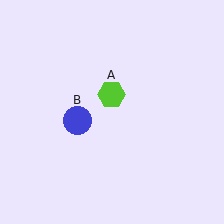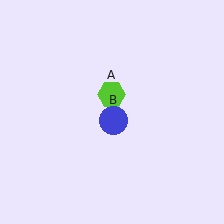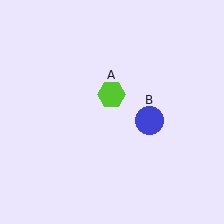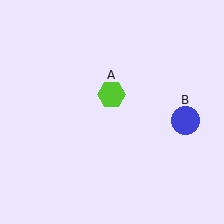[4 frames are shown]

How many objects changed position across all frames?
1 object changed position: blue circle (object B).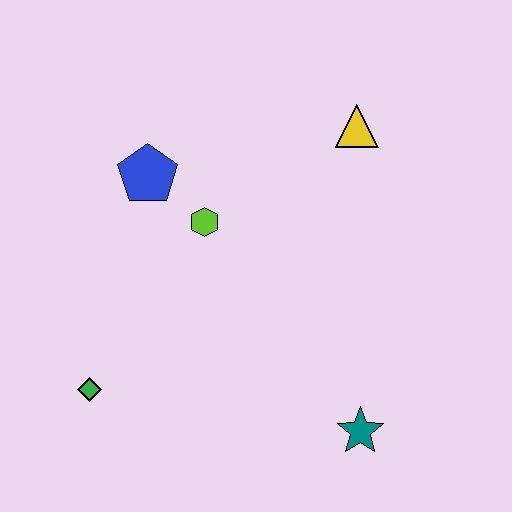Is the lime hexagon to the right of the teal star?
No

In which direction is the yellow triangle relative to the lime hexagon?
The yellow triangle is to the right of the lime hexagon.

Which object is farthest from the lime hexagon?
The teal star is farthest from the lime hexagon.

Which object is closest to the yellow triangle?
The lime hexagon is closest to the yellow triangle.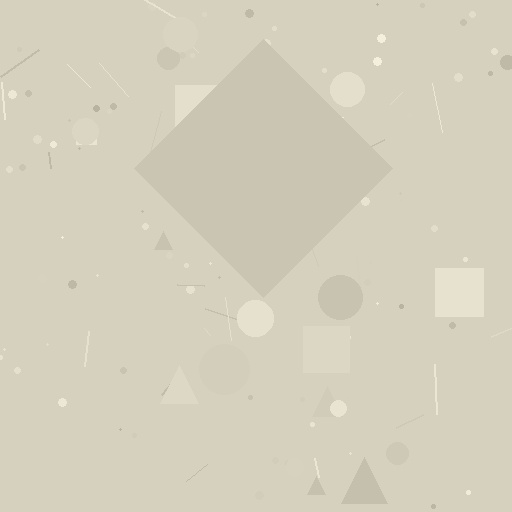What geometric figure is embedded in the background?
A diamond is embedded in the background.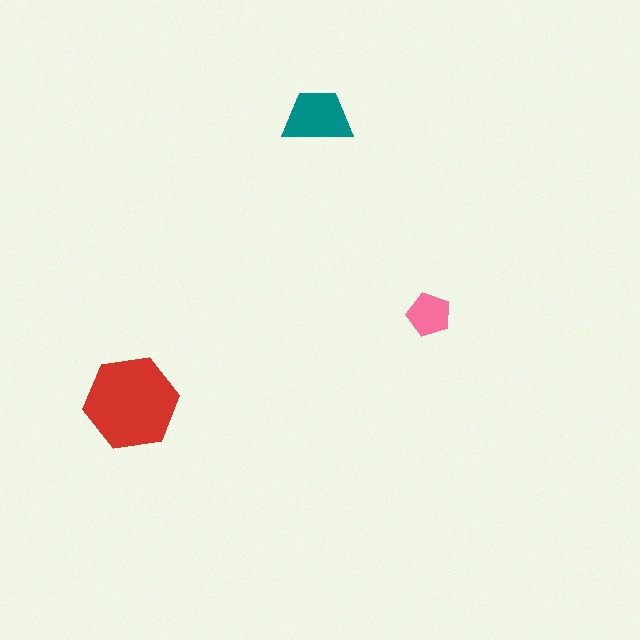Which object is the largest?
The red hexagon.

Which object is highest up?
The teal trapezoid is topmost.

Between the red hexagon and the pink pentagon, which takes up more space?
The red hexagon.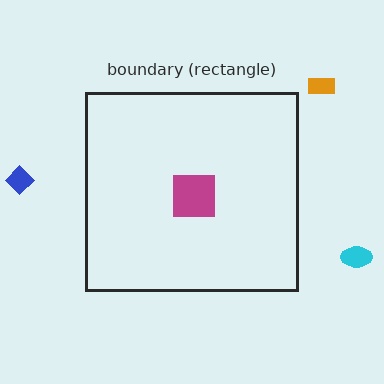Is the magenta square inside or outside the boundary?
Inside.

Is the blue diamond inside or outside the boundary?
Outside.